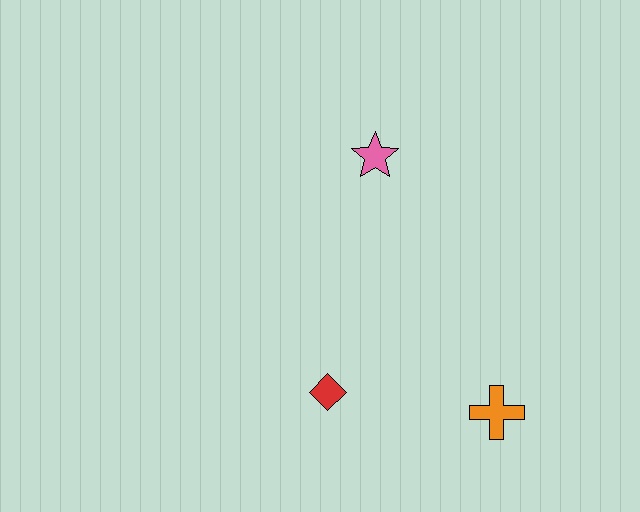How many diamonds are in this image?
There is 1 diamond.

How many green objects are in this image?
There are no green objects.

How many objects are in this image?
There are 3 objects.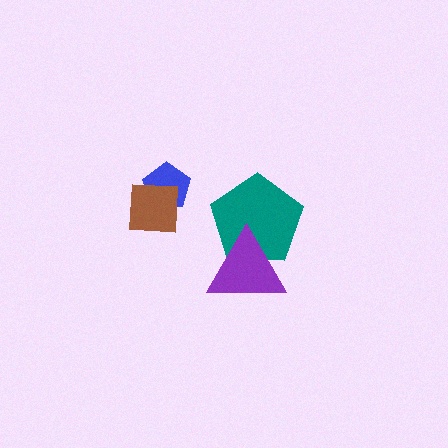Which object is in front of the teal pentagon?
The purple triangle is in front of the teal pentagon.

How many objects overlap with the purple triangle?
1 object overlaps with the purple triangle.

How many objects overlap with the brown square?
1 object overlaps with the brown square.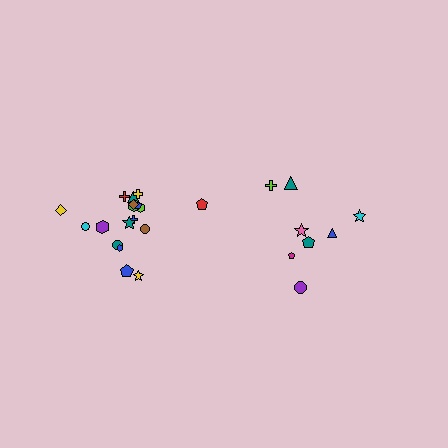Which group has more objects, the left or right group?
The left group.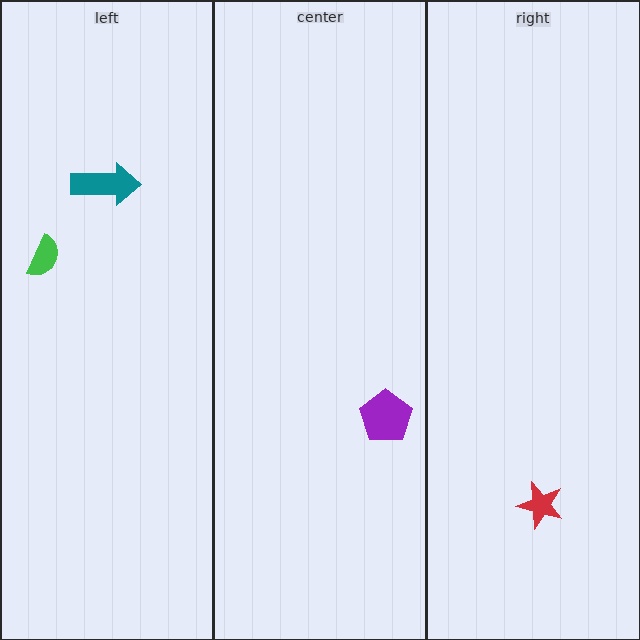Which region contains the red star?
The right region.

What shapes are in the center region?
The purple pentagon.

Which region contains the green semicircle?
The left region.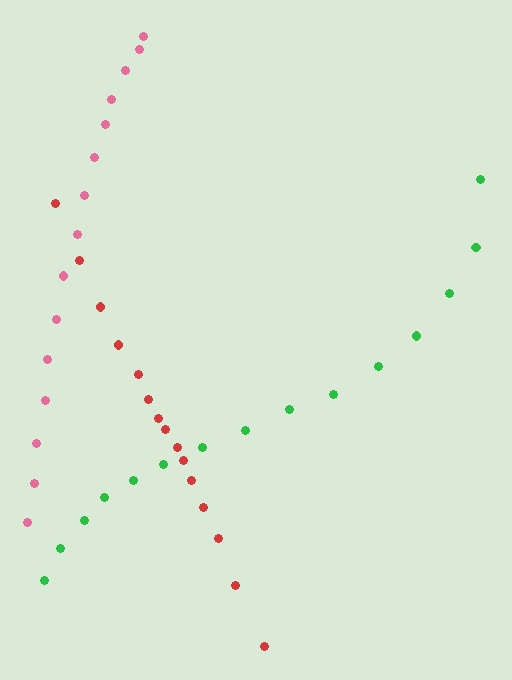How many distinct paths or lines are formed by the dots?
There are 3 distinct paths.